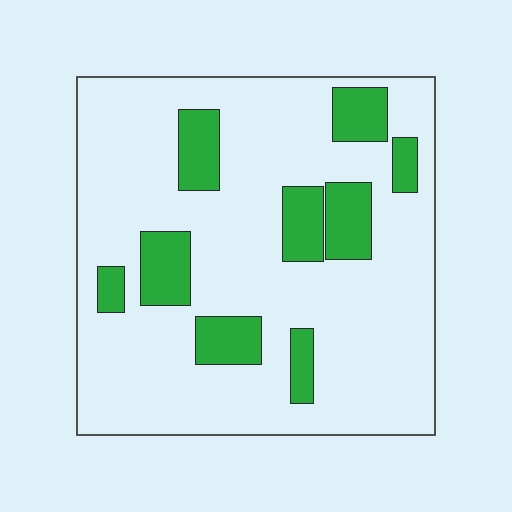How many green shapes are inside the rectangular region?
9.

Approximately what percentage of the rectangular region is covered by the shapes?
Approximately 20%.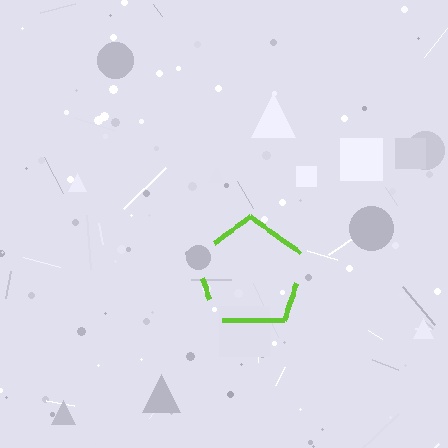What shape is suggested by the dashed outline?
The dashed outline suggests a pentagon.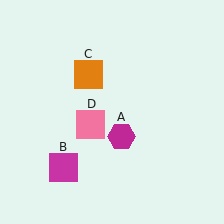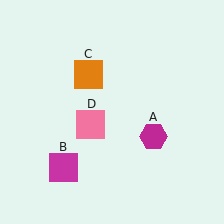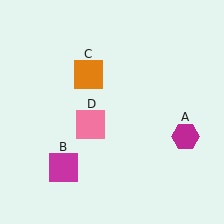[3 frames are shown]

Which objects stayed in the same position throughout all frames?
Magenta square (object B) and orange square (object C) and pink square (object D) remained stationary.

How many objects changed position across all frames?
1 object changed position: magenta hexagon (object A).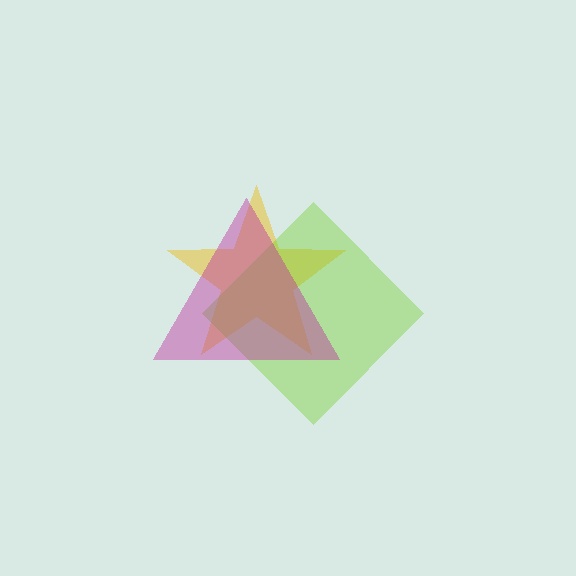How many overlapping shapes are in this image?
There are 3 overlapping shapes in the image.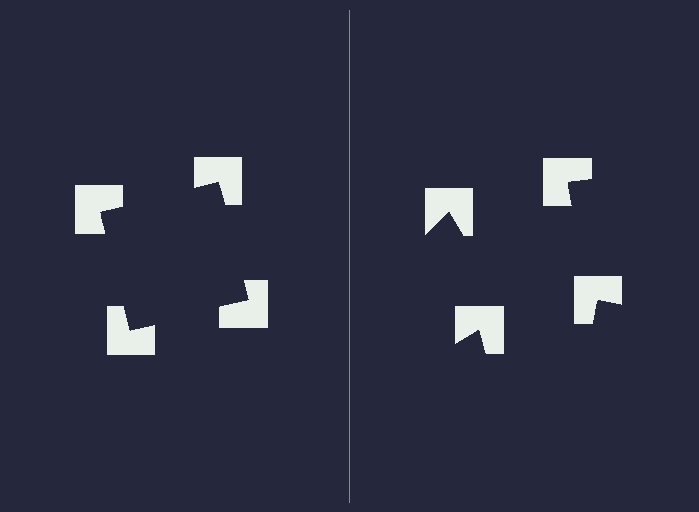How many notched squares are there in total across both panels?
8 — 4 on each side.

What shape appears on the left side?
An illusory square.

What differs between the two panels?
The notched squares are positioned identically on both sides; only the wedge orientations differ. On the left they align to a square; on the right they are misaligned.